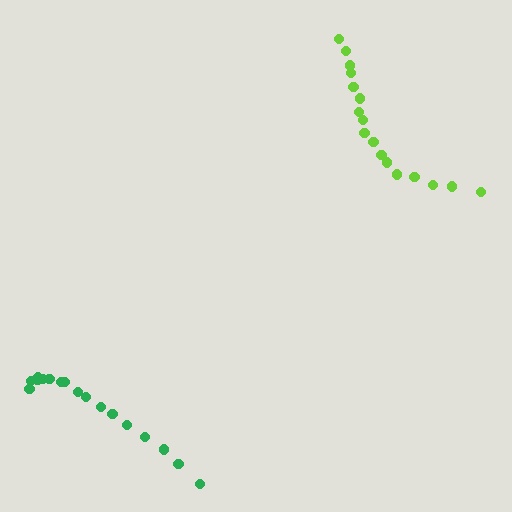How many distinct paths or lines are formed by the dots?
There are 2 distinct paths.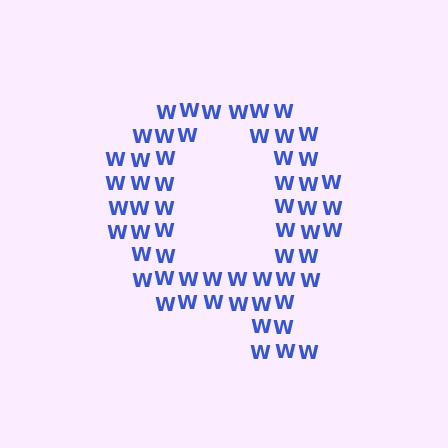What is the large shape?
The large shape is the letter Q.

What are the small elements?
The small elements are letter W's.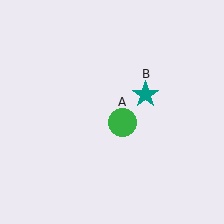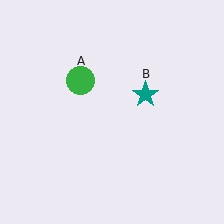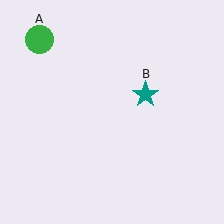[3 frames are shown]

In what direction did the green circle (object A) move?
The green circle (object A) moved up and to the left.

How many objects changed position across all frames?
1 object changed position: green circle (object A).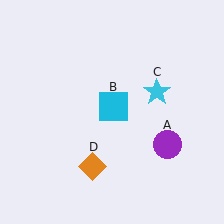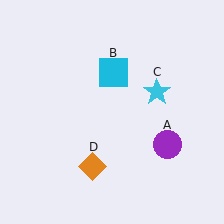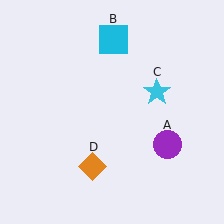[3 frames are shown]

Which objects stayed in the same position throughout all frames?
Purple circle (object A) and cyan star (object C) and orange diamond (object D) remained stationary.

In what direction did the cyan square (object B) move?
The cyan square (object B) moved up.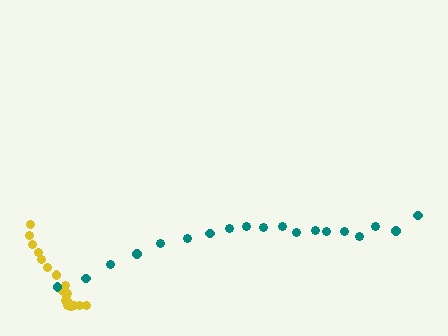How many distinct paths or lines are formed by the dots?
There are 2 distinct paths.